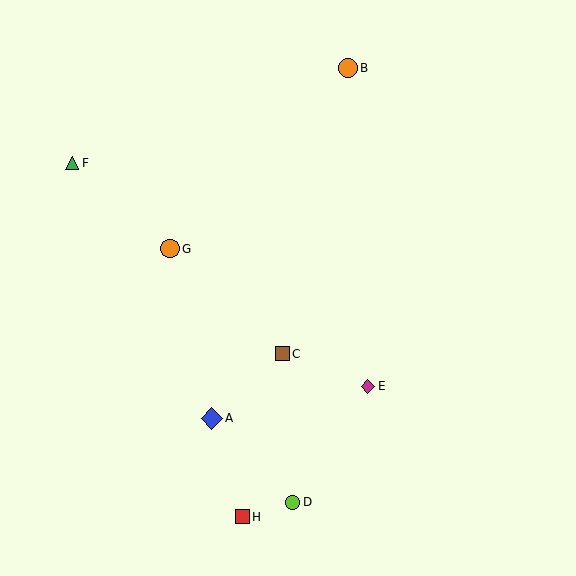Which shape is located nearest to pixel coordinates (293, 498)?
The lime circle (labeled D) at (293, 502) is nearest to that location.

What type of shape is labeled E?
Shape E is a magenta diamond.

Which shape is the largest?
The blue diamond (labeled A) is the largest.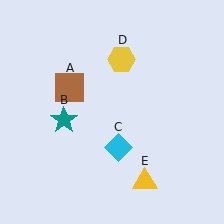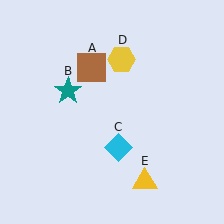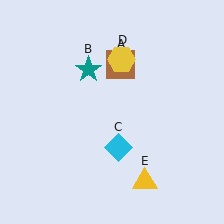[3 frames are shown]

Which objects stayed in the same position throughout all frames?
Cyan diamond (object C) and yellow hexagon (object D) and yellow triangle (object E) remained stationary.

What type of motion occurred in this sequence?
The brown square (object A), teal star (object B) rotated clockwise around the center of the scene.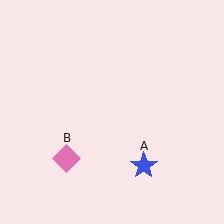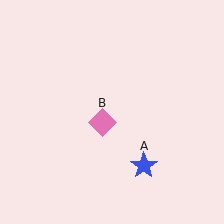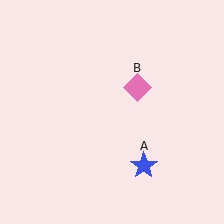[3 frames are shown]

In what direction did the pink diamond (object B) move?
The pink diamond (object B) moved up and to the right.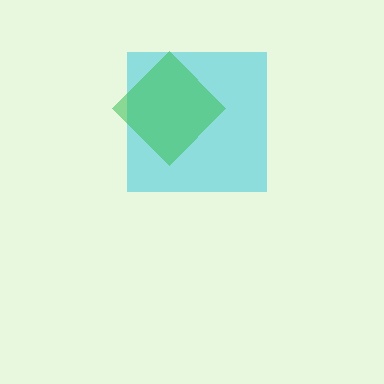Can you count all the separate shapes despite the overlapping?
Yes, there are 2 separate shapes.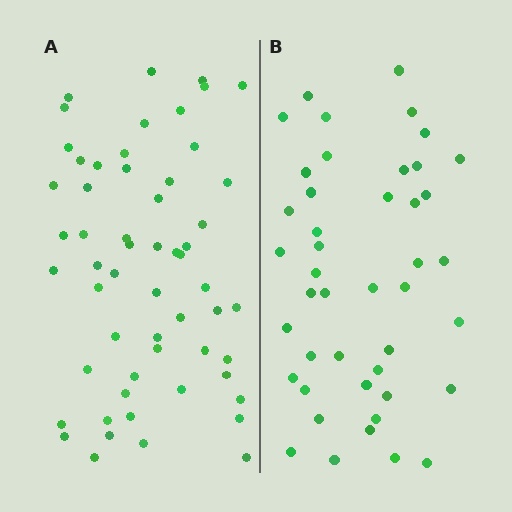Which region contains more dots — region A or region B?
Region A (the left region) has more dots.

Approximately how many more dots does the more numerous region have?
Region A has approximately 15 more dots than region B.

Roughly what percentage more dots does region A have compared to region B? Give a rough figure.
About 30% more.